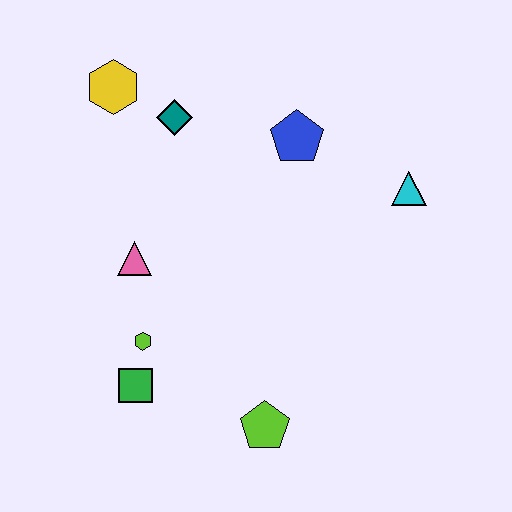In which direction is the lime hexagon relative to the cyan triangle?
The lime hexagon is to the left of the cyan triangle.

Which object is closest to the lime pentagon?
The green square is closest to the lime pentagon.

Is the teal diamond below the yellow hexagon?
Yes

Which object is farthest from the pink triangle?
The cyan triangle is farthest from the pink triangle.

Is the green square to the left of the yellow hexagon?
No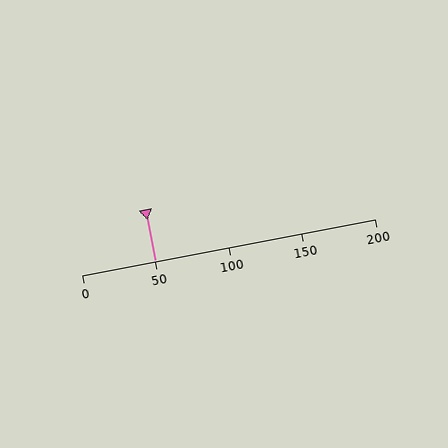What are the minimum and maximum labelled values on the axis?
The axis runs from 0 to 200.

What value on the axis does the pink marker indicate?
The marker indicates approximately 50.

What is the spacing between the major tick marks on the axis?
The major ticks are spaced 50 apart.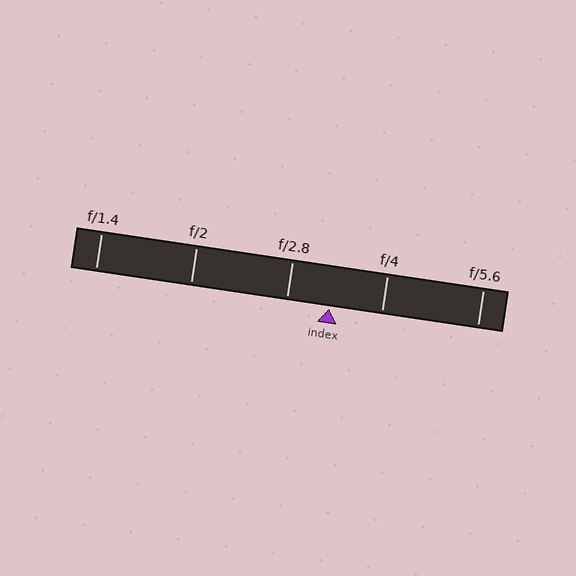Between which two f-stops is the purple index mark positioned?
The index mark is between f/2.8 and f/4.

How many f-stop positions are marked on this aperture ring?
There are 5 f-stop positions marked.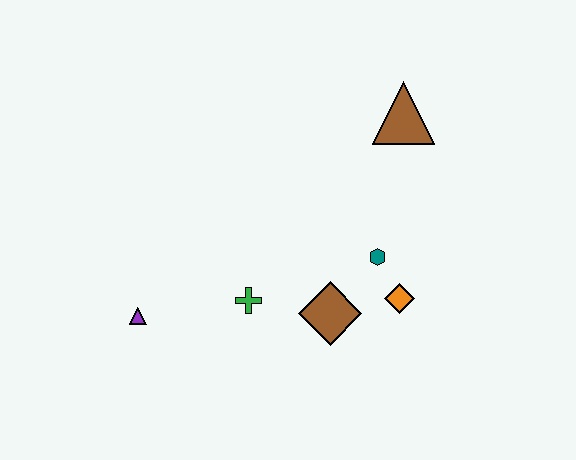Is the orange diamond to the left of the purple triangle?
No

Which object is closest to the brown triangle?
The teal hexagon is closest to the brown triangle.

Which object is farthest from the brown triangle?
The purple triangle is farthest from the brown triangle.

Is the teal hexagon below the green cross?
No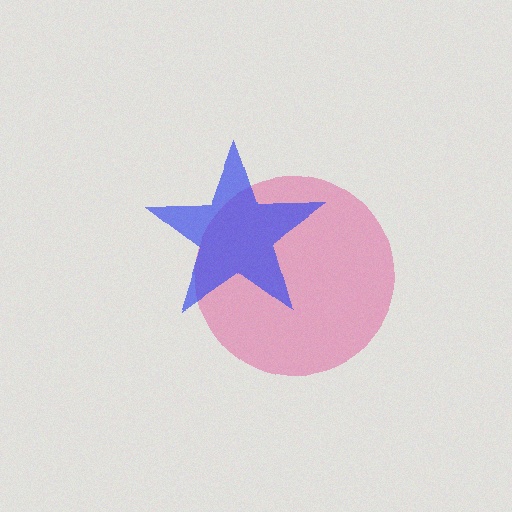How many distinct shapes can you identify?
There are 2 distinct shapes: a pink circle, a blue star.